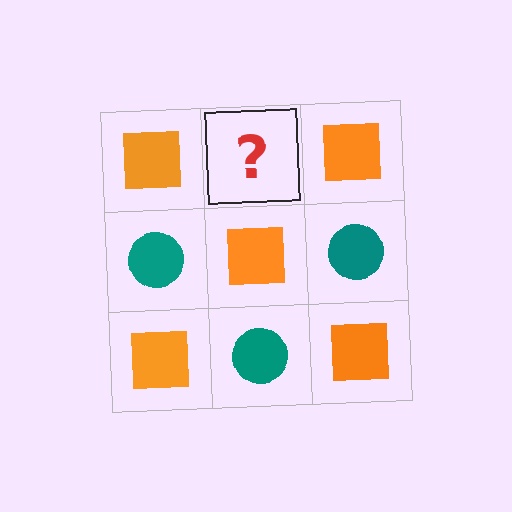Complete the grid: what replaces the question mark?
The question mark should be replaced with a teal circle.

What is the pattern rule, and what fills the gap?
The rule is that it alternates orange square and teal circle in a checkerboard pattern. The gap should be filled with a teal circle.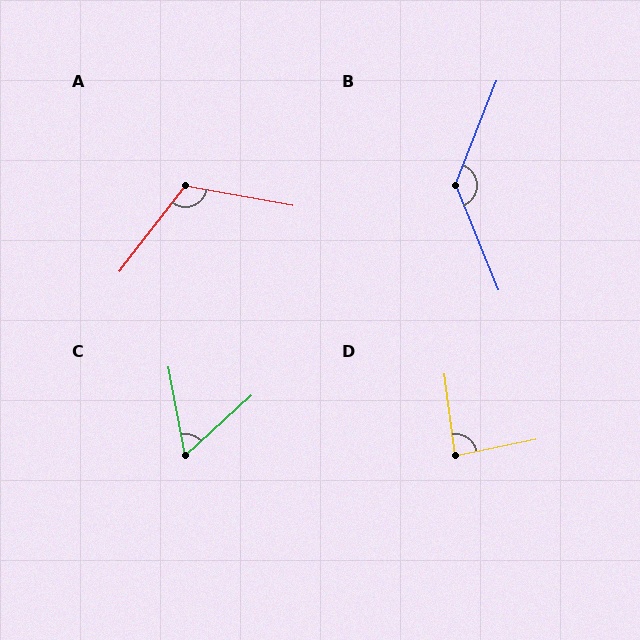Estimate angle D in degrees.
Approximately 86 degrees.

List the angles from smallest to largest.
C (58°), D (86°), A (117°), B (136°).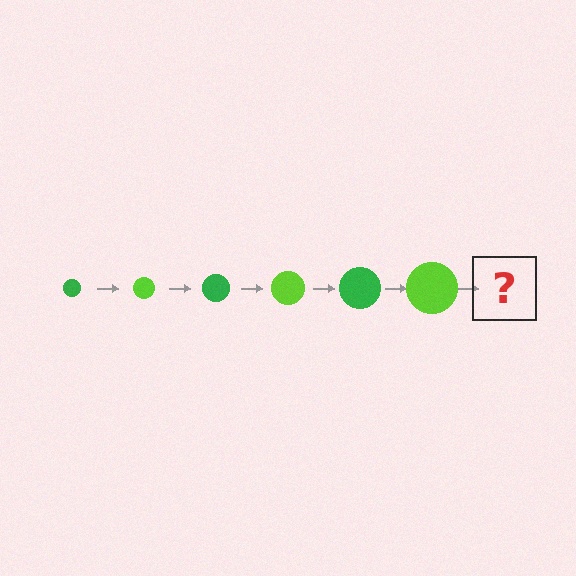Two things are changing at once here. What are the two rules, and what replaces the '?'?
The two rules are that the circle grows larger each step and the color cycles through green and lime. The '?' should be a green circle, larger than the previous one.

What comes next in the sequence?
The next element should be a green circle, larger than the previous one.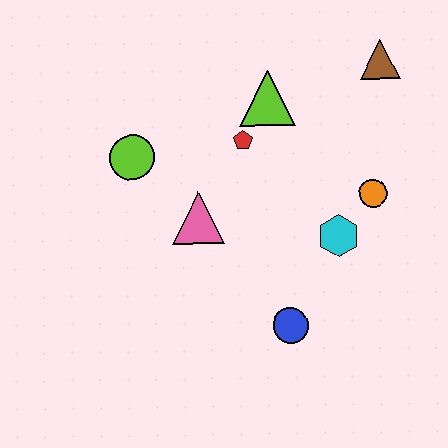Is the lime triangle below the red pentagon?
No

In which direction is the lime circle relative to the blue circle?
The lime circle is above the blue circle.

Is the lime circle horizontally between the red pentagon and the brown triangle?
No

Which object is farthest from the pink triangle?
The brown triangle is farthest from the pink triangle.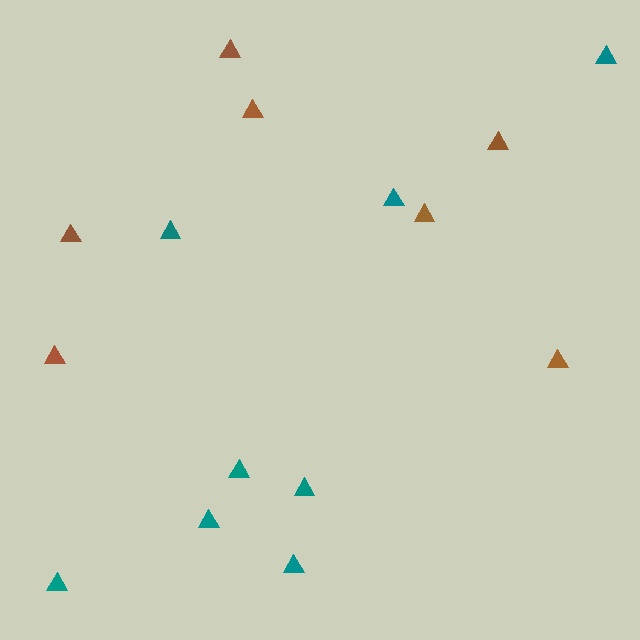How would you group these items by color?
There are 2 groups: one group of teal triangles (8) and one group of brown triangles (7).